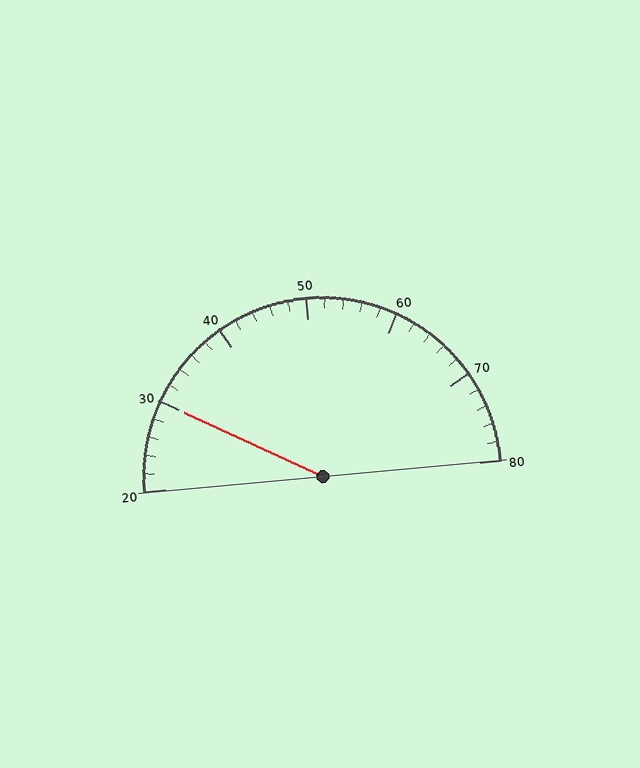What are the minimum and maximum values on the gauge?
The gauge ranges from 20 to 80.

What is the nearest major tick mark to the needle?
The nearest major tick mark is 30.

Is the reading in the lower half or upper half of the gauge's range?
The reading is in the lower half of the range (20 to 80).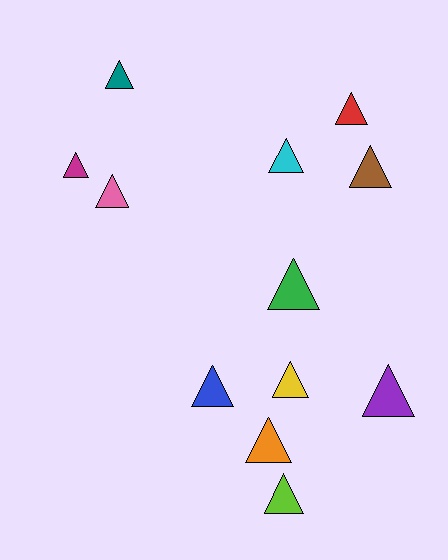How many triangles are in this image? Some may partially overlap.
There are 12 triangles.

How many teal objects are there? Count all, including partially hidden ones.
There is 1 teal object.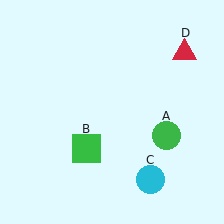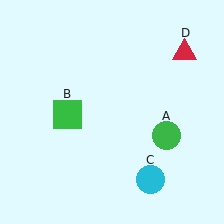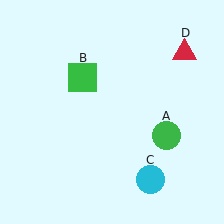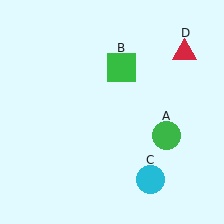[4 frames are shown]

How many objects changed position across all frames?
1 object changed position: green square (object B).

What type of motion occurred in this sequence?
The green square (object B) rotated clockwise around the center of the scene.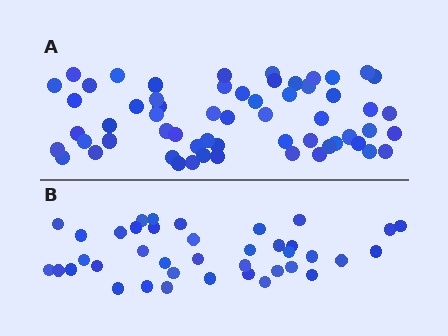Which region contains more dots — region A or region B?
Region A (the top region) has more dots.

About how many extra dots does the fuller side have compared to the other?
Region A has approximately 20 more dots than region B.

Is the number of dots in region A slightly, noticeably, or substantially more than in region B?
Region A has substantially more. The ratio is roughly 1.5 to 1.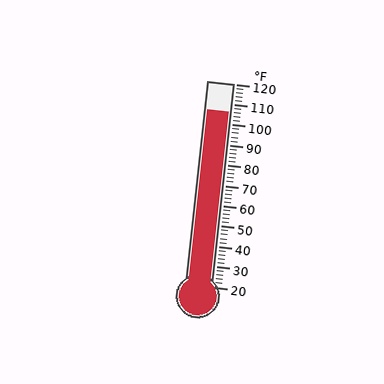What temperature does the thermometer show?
The thermometer shows approximately 106°F.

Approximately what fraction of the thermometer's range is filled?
The thermometer is filled to approximately 85% of its range.